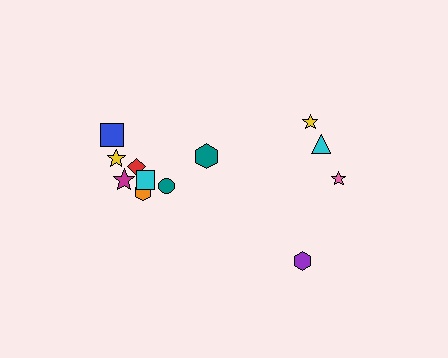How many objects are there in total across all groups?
There are 12 objects.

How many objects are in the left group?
There are 8 objects.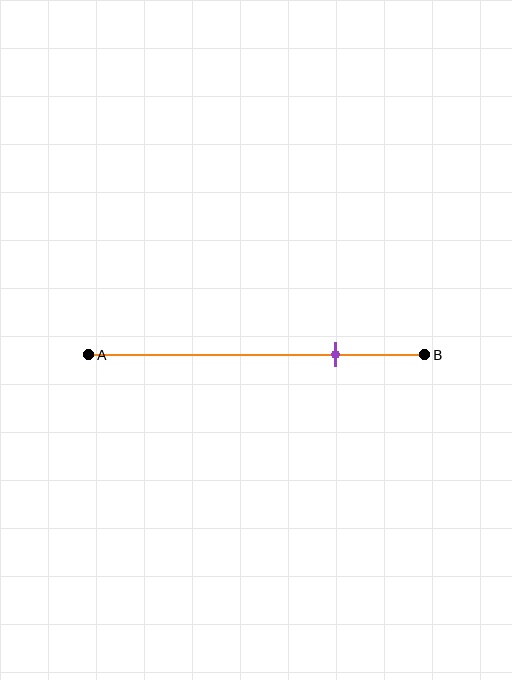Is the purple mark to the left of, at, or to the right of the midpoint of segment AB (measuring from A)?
The purple mark is to the right of the midpoint of segment AB.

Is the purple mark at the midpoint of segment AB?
No, the mark is at about 75% from A, not at the 50% midpoint.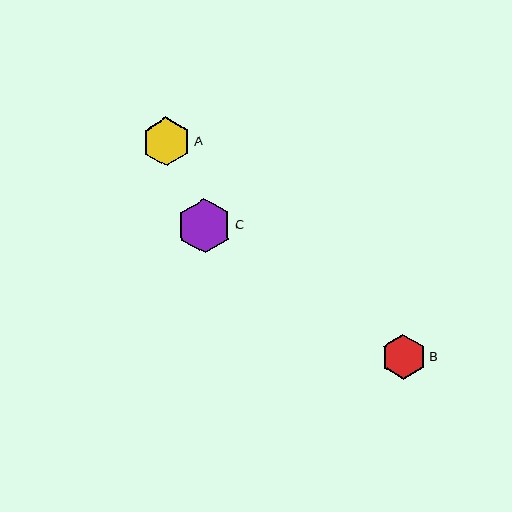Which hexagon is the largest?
Hexagon C is the largest with a size of approximately 55 pixels.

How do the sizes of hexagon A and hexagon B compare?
Hexagon A and hexagon B are approximately the same size.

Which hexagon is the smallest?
Hexagon B is the smallest with a size of approximately 45 pixels.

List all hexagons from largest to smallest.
From largest to smallest: C, A, B.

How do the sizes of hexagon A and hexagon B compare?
Hexagon A and hexagon B are approximately the same size.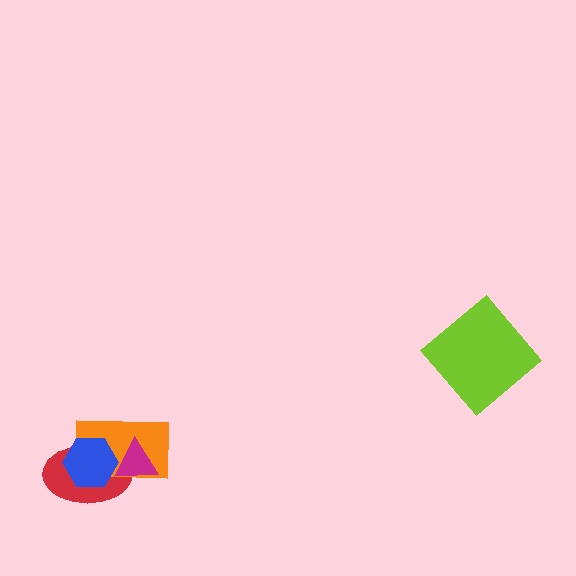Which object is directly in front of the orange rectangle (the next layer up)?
The magenta triangle is directly in front of the orange rectangle.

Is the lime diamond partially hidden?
No, no other shape covers it.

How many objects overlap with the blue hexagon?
3 objects overlap with the blue hexagon.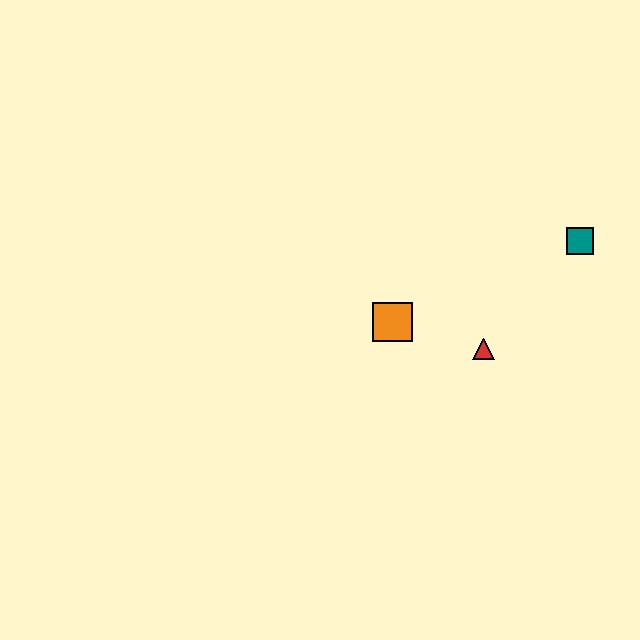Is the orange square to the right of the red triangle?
No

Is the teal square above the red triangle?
Yes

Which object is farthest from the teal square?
The orange square is farthest from the teal square.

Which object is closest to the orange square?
The red triangle is closest to the orange square.